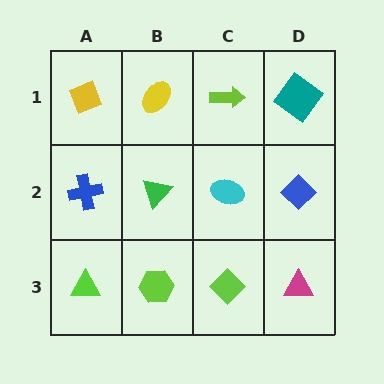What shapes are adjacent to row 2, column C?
A lime arrow (row 1, column C), a lime diamond (row 3, column C), a green triangle (row 2, column B), a blue diamond (row 2, column D).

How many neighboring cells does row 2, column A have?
3.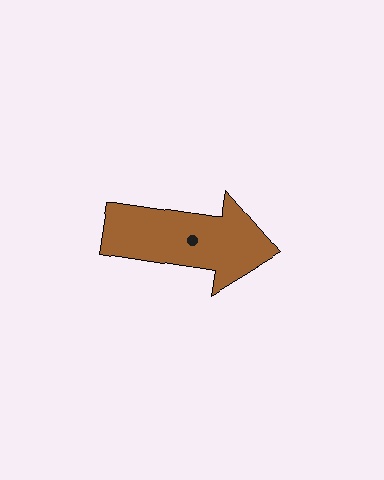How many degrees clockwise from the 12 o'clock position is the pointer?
Approximately 99 degrees.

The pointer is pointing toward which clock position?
Roughly 3 o'clock.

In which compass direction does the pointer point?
East.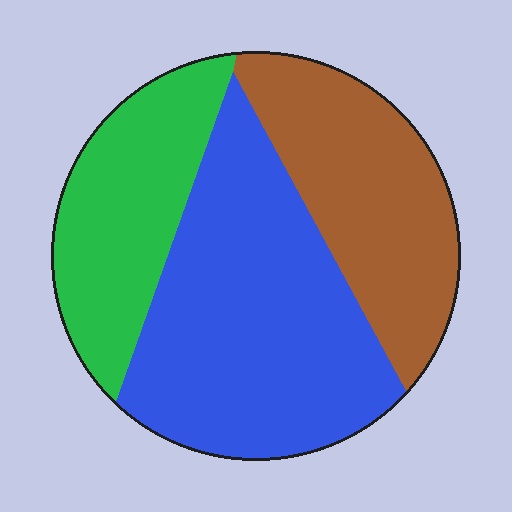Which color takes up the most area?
Blue, at roughly 45%.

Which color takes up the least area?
Green, at roughly 25%.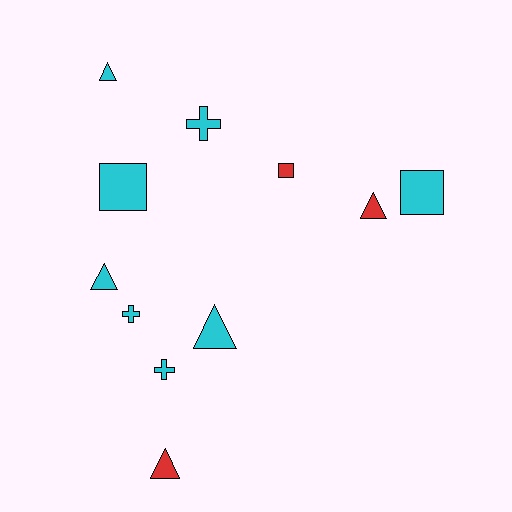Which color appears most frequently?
Cyan, with 8 objects.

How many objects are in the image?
There are 11 objects.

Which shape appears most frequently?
Triangle, with 5 objects.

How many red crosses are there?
There are no red crosses.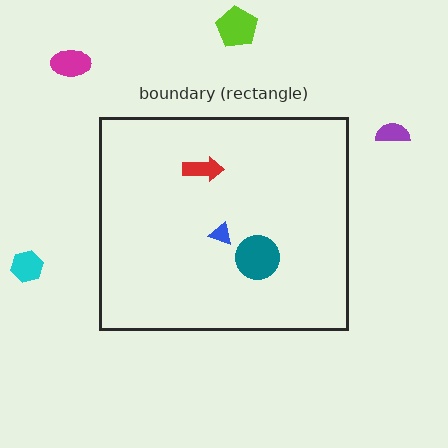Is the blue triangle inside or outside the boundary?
Inside.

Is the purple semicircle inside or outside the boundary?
Outside.